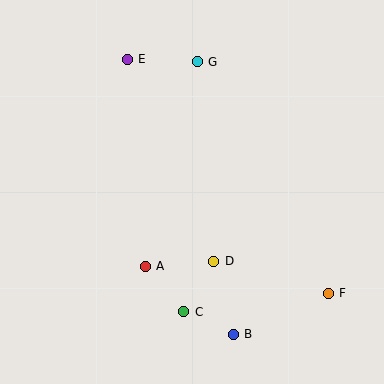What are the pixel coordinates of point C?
Point C is at (184, 312).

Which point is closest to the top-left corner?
Point E is closest to the top-left corner.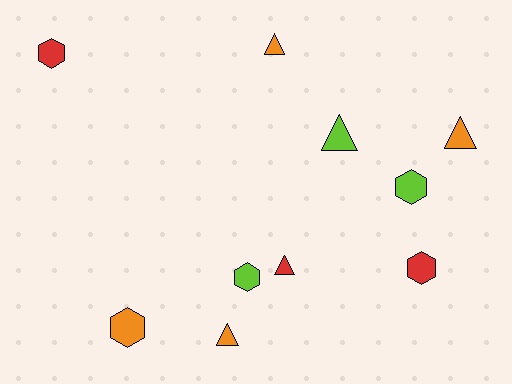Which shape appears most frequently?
Hexagon, with 5 objects.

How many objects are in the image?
There are 10 objects.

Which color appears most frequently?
Orange, with 4 objects.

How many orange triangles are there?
There are 3 orange triangles.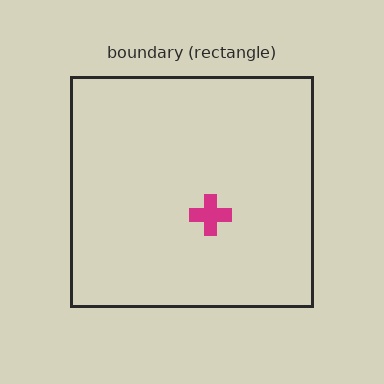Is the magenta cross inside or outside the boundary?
Inside.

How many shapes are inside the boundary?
1 inside, 0 outside.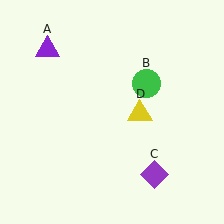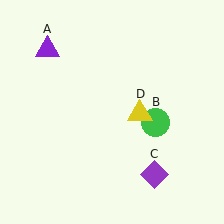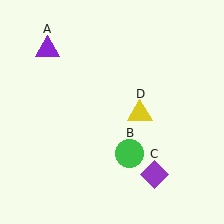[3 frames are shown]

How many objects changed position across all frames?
1 object changed position: green circle (object B).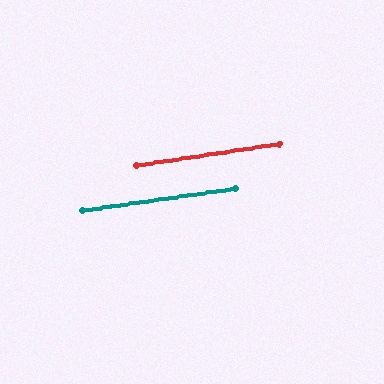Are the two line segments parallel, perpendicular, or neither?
Parallel — their directions differ by only 0.3°.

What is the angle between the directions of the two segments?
Approximately 0 degrees.